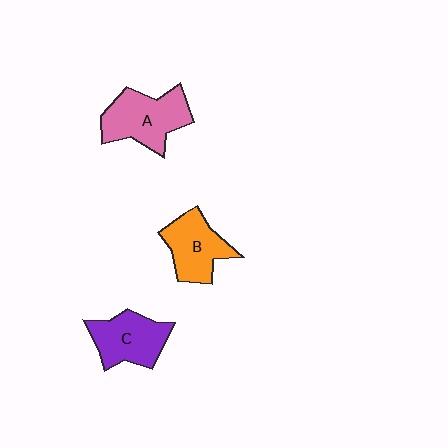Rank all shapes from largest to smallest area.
From largest to smallest: A (pink), C (purple), B (orange).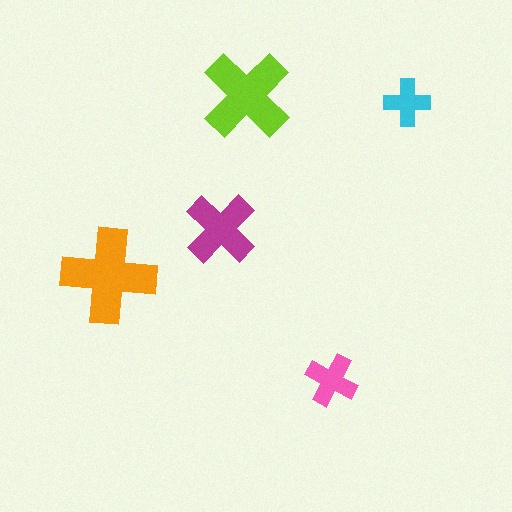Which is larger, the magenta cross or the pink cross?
The magenta one.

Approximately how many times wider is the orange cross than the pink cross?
About 2 times wider.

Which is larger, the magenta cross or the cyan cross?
The magenta one.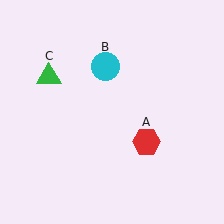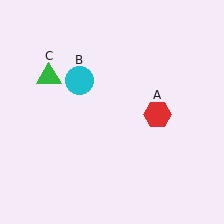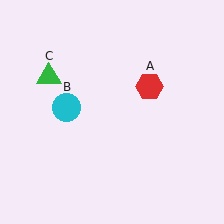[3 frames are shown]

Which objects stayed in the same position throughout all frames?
Green triangle (object C) remained stationary.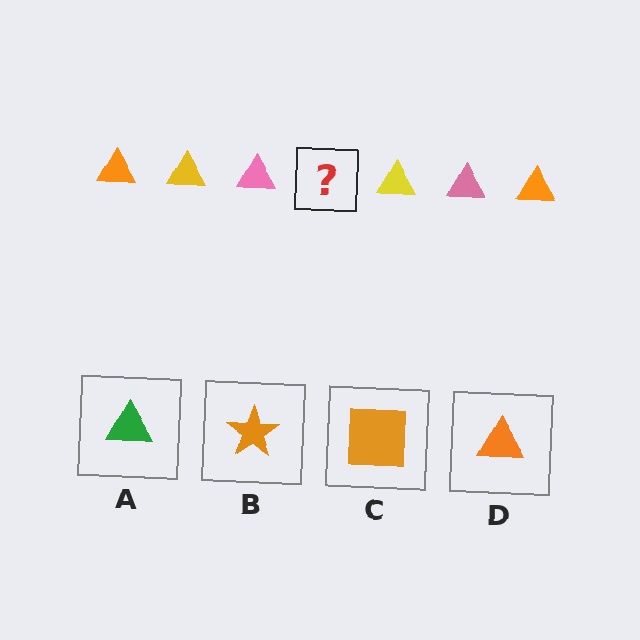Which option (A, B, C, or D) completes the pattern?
D.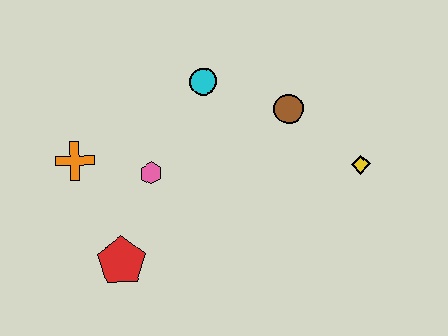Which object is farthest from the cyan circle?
The red pentagon is farthest from the cyan circle.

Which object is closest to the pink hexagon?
The orange cross is closest to the pink hexagon.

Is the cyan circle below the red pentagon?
No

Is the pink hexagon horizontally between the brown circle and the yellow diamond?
No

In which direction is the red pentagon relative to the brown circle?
The red pentagon is to the left of the brown circle.